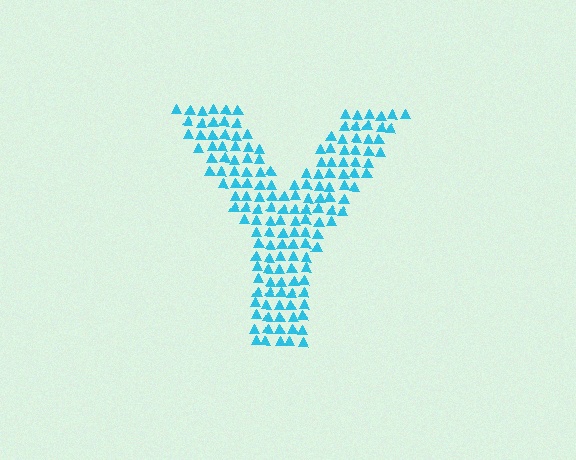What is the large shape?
The large shape is the letter Y.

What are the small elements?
The small elements are triangles.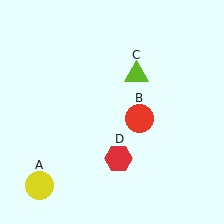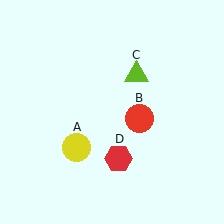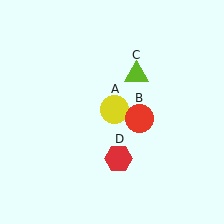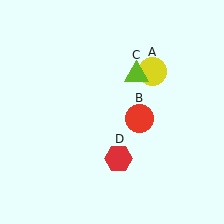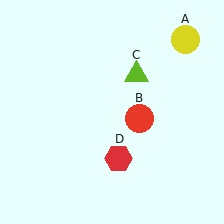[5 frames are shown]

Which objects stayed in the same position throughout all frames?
Red circle (object B) and lime triangle (object C) and red hexagon (object D) remained stationary.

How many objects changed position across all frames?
1 object changed position: yellow circle (object A).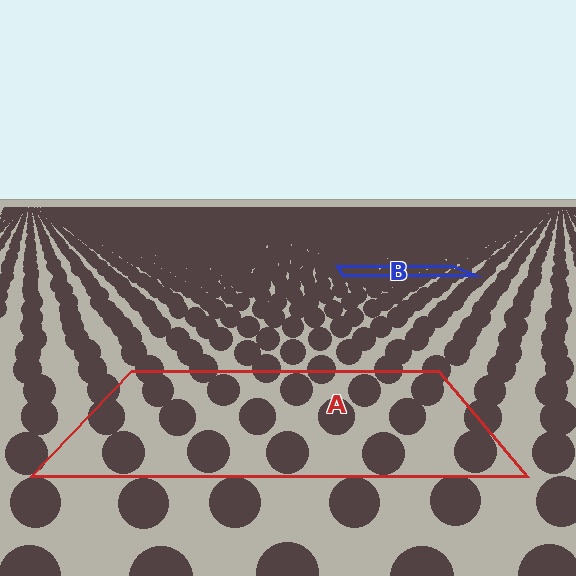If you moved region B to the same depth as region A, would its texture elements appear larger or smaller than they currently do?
They would appear larger. At a closer depth, the same texture elements are projected at a bigger on-screen size.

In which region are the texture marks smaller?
The texture marks are smaller in region B, because it is farther away.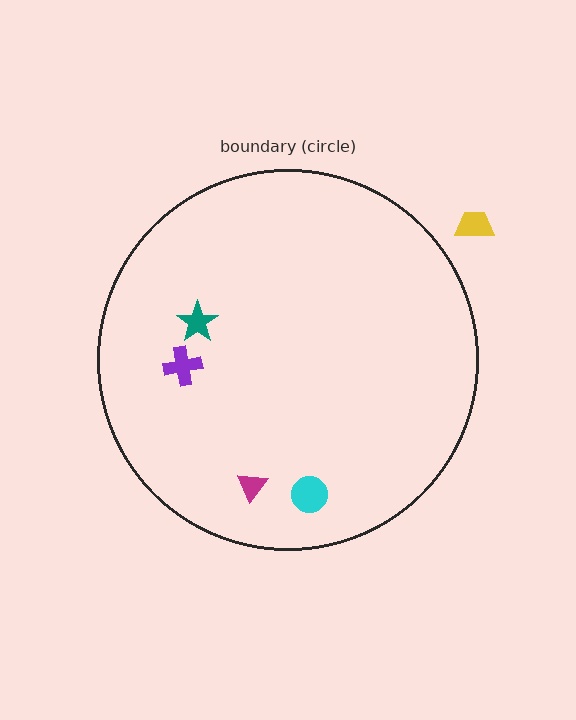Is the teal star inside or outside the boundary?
Inside.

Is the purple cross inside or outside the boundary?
Inside.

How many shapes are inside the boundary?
4 inside, 1 outside.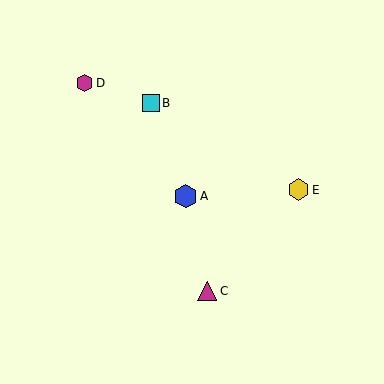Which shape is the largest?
The blue hexagon (labeled A) is the largest.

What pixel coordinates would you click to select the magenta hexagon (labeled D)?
Click at (85, 83) to select the magenta hexagon D.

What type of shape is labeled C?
Shape C is a magenta triangle.